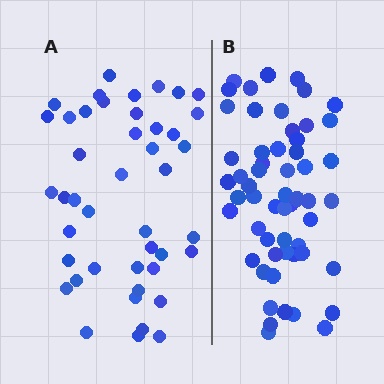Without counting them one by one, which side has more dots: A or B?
Region B (the right region) has more dots.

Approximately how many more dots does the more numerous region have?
Region B has roughly 12 or so more dots than region A.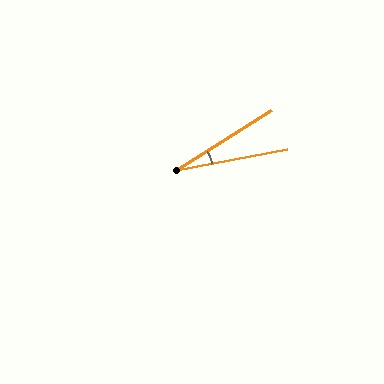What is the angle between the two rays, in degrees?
Approximately 22 degrees.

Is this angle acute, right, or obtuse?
It is acute.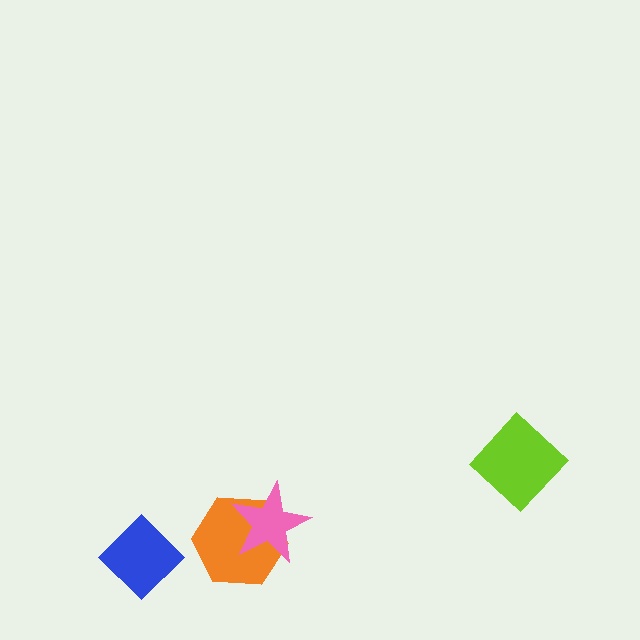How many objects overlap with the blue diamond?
0 objects overlap with the blue diamond.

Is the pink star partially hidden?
No, no other shape covers it.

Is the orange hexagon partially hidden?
Yes, it is partially covered by another shape.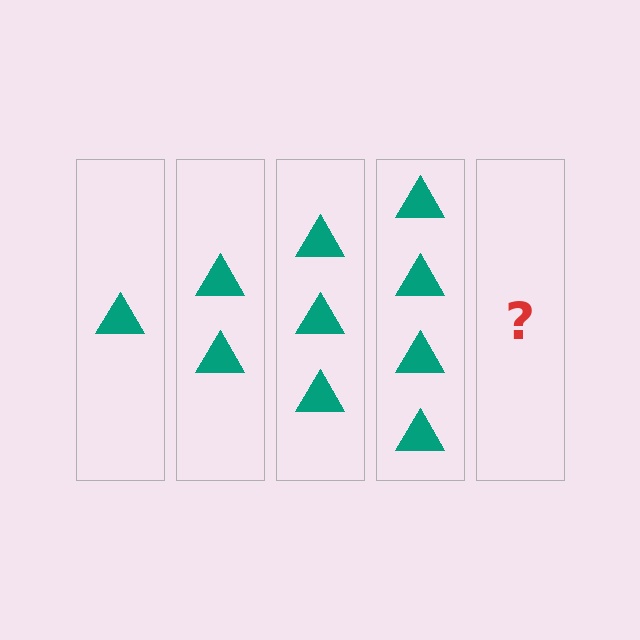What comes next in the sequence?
The next element should be 5 triangles.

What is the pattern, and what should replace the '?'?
The pattern is that each step adds one more triangle. The '?' should be 5 triangles.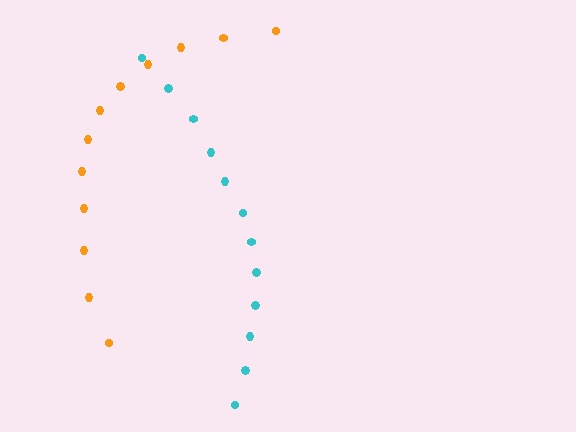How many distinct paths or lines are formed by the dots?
There are 2 distinct paths.